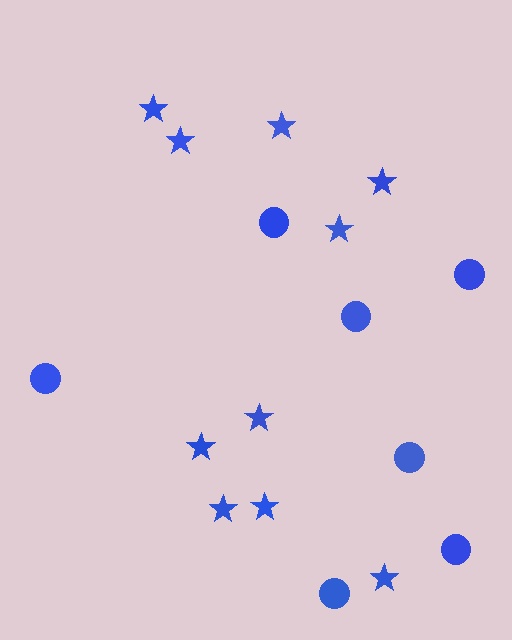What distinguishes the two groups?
There are 2 groups: one group of stars (10) and one group of circles (7).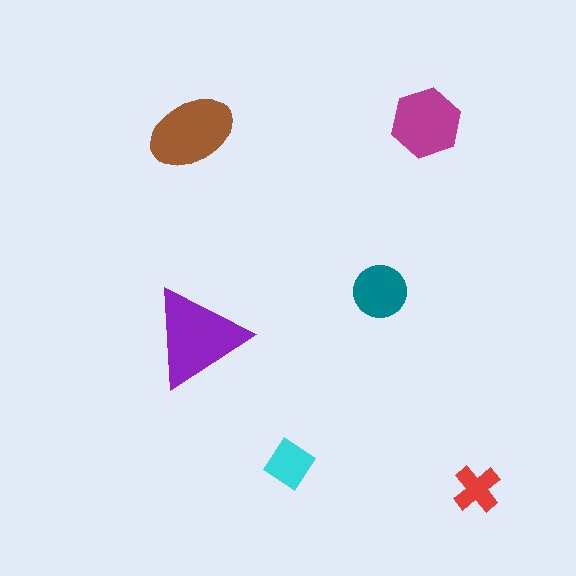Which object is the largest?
The purple triangle.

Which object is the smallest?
The red cross.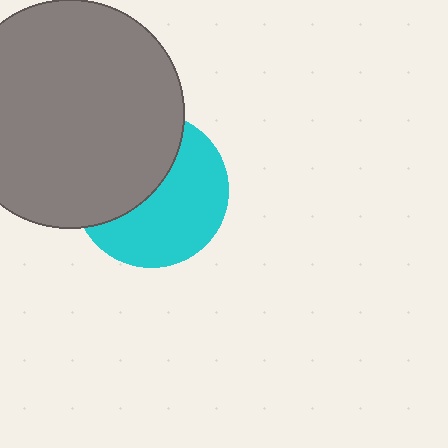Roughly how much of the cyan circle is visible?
About half of it is visible (roughly 55%).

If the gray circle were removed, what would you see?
You would see the complete cyan circle.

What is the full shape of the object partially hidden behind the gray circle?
The partially hidden object is a cyan circle.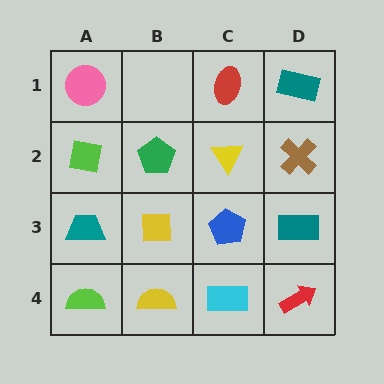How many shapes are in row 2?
4 shapes.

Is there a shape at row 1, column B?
No, that cell is empty.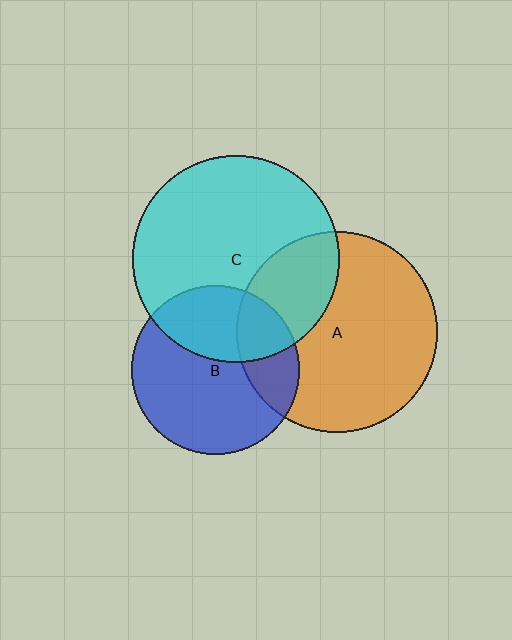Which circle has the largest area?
Circle C (cyan).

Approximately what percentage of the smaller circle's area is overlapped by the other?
Approximately 30%.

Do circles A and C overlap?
Yes.